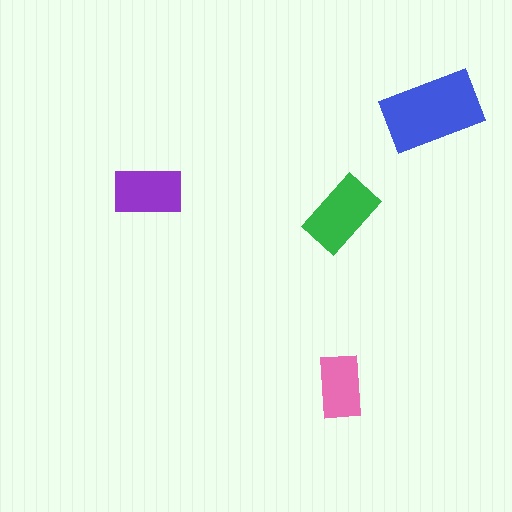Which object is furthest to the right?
The blue rectangle is rightmost.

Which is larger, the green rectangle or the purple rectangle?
The green one.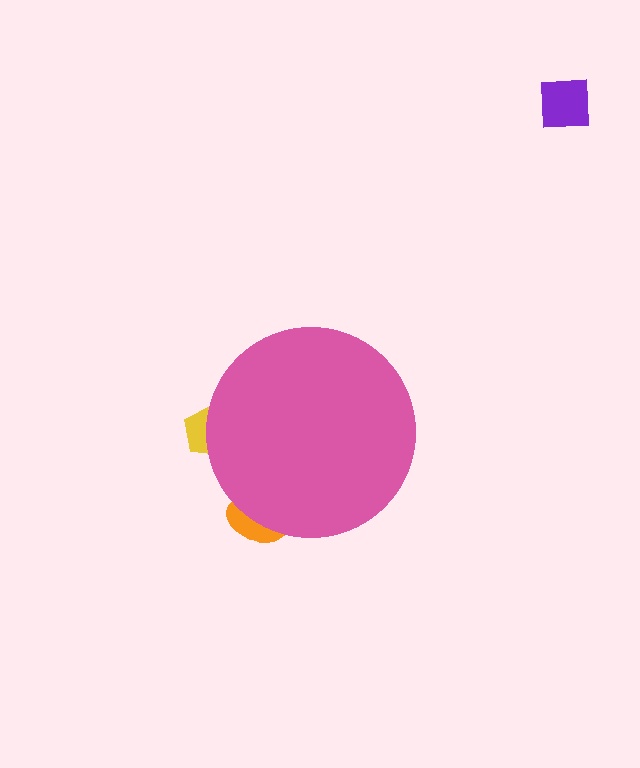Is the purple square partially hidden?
No, the purple square is fully visible.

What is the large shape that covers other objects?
A pink circle.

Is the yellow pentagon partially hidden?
Yes, the yellow pentagon is partially hidden behind the pink circle.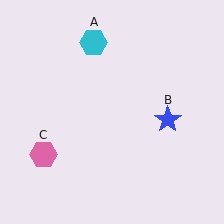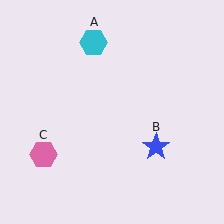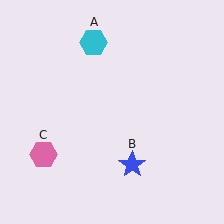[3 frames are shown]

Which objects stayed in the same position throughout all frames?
Cyan hexagon (object A) and pink hexagon (object C) remained stationary.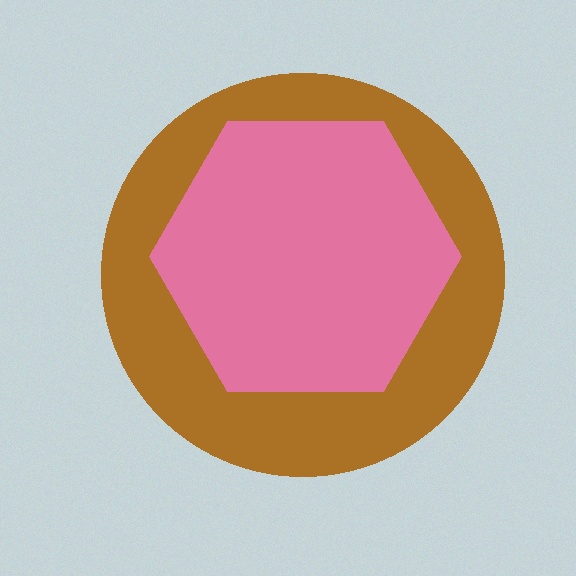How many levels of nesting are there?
2.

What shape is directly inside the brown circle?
The pink hexagon.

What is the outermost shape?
The brown circle.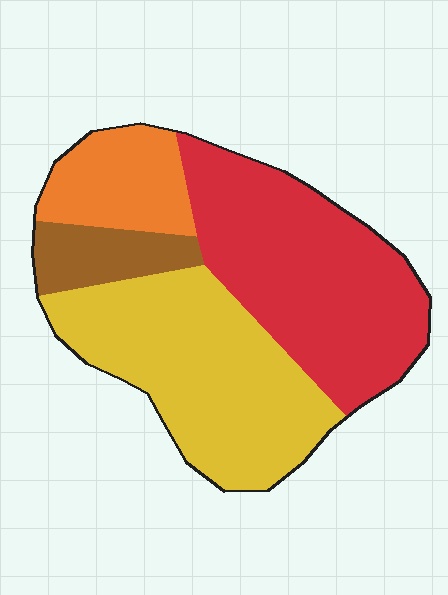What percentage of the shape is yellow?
Yellow covers around 40% of the shape.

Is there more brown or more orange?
Orange.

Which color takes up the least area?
Brown, at roughly 10%.